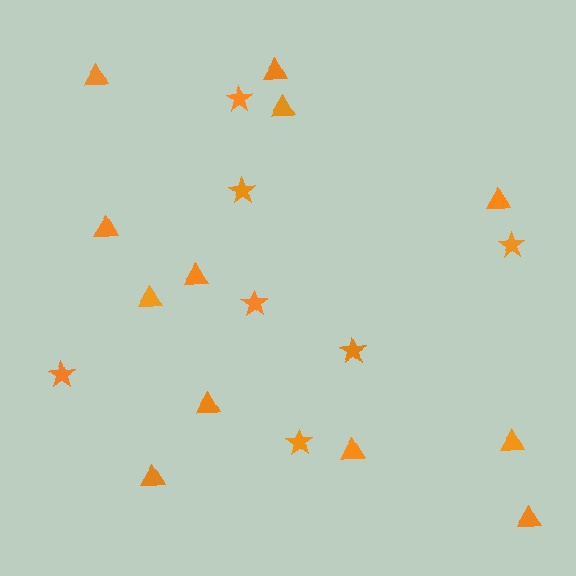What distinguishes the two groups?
There are 2 groups: one group of stars (7) and one group of triangles (12).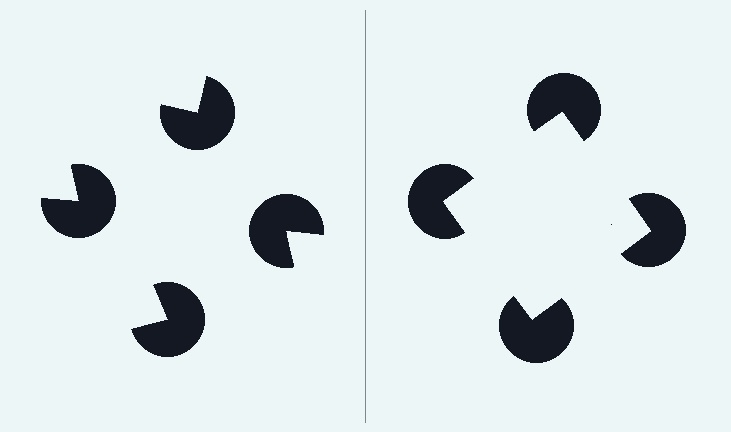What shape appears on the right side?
An illusory square.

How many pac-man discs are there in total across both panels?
8 — 4 on each side.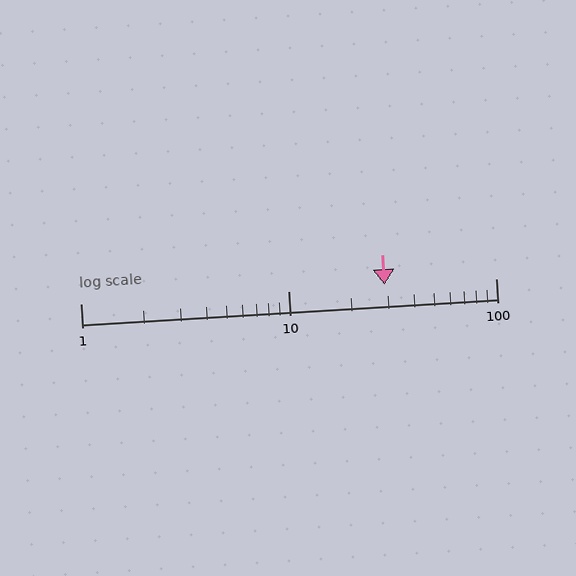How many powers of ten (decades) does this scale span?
The scale spans 2 decades, from 1 to 100.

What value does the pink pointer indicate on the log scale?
The pointer indicates approximately 29.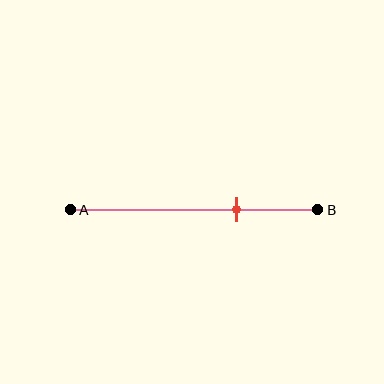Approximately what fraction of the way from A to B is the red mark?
The red mark is approximately 65% of the way from A to B.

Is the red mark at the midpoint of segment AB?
No, the mark is at about 65% from A, not at the 50% midpoint.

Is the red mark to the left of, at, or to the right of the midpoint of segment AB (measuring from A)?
The red mark is to the right of the midpoint of segment AB.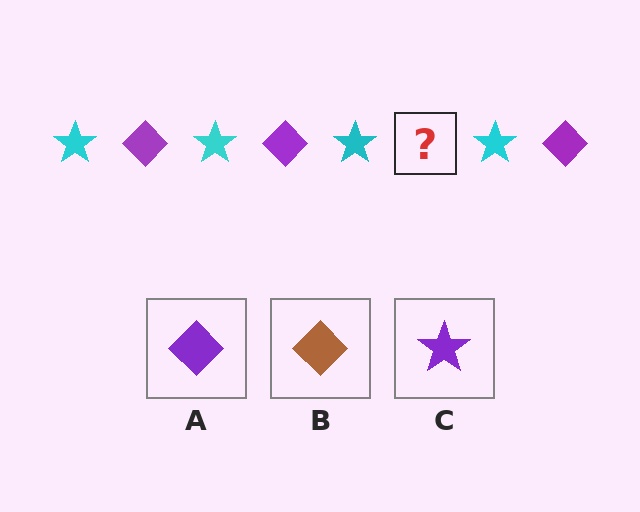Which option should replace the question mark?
Option A.